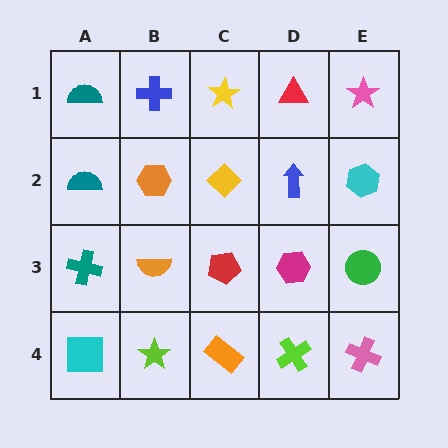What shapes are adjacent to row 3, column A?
A teal semicircle (row 2, column A), a cyan square (row 4, column A), an orange semicircle (row 3, column B).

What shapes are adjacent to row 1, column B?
An orange hexagon (row 2, column B), a teal semicircle (row 1, column A), a yellow star (row 1, column C).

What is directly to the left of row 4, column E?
A lime cross.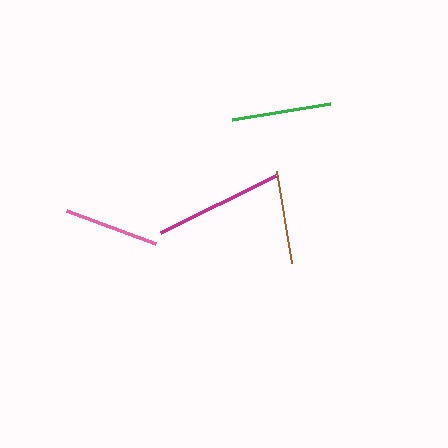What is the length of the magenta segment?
The magenta segment is approximately 129 pixels long.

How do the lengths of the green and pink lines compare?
The green and pink lines are approximately the same length.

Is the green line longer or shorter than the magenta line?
The magenta line is longer than the green line.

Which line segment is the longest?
The magenta line is the longest at approximately 129 pixels.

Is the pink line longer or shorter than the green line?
The green line is longer than the pink line.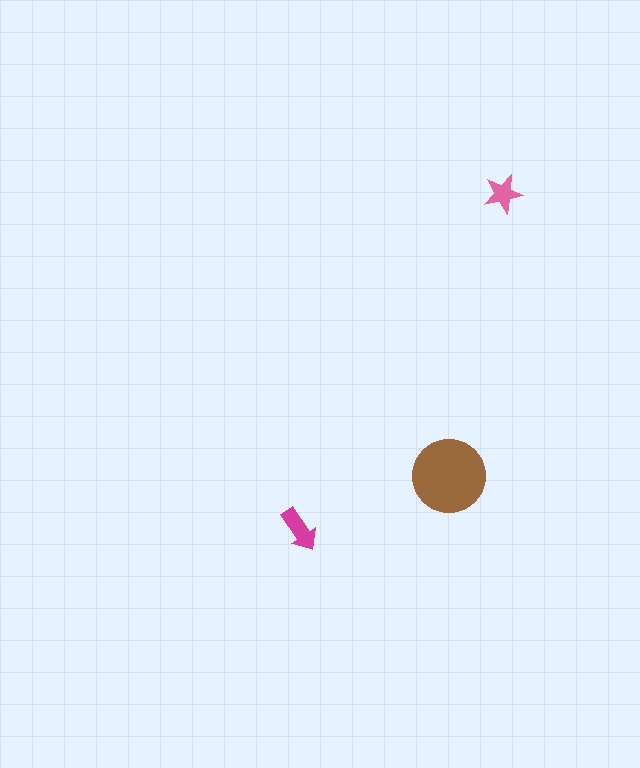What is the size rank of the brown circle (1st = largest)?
1st.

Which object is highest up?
The pink star is topmost.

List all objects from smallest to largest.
The pink star, the magenta arrow, the brown circle.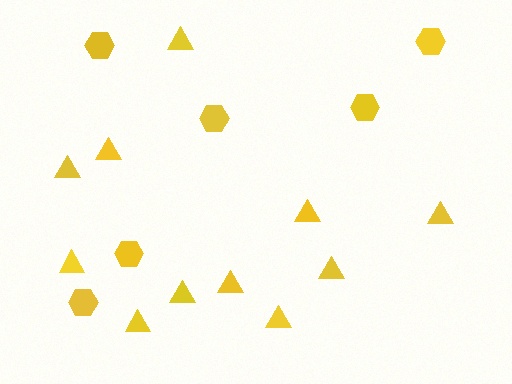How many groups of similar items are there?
There are 2 groups: one group of hexagons (6) and one group of triangles (11).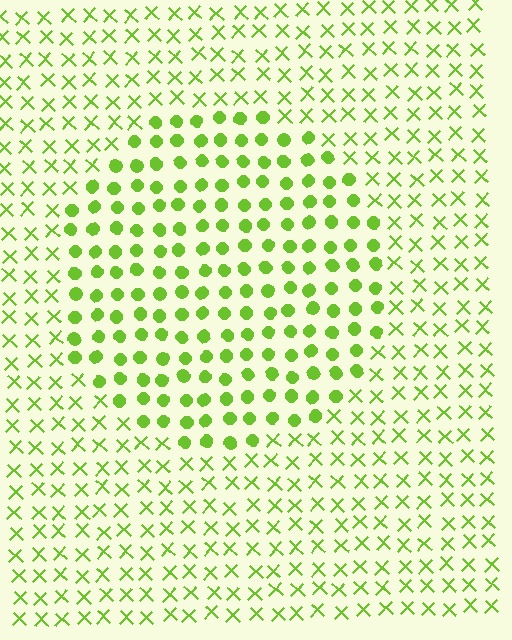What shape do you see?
I see a circle.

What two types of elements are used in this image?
The image uses circles inside the circle region and X marks outside it.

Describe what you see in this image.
The image is filled with small lime elements arranged in a uniform grid. A circle-shaped region contains circles, while the surrounding area contains X marks. The boundary is defined purely by the change in element shape.